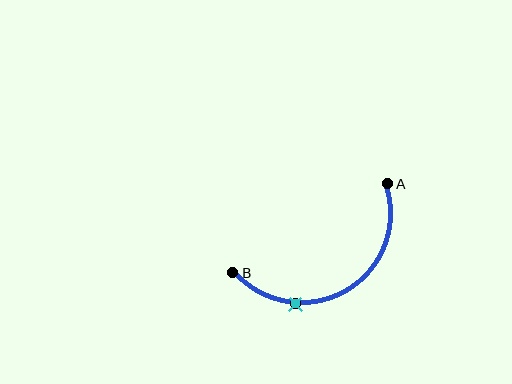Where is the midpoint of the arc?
The arc midpoint is the point on the curve farthest from the straight line joining A and B. It sits below that line.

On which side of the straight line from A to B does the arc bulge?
The arc bulges below the straight line connecting A and B.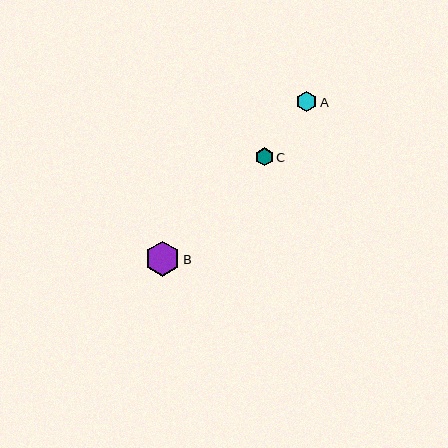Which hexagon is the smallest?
Hexagon C is the smallest with a size of approximately 18 pixels.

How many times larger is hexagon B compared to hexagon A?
Hexagon B is approximately 1.7 times the size of hexagon A.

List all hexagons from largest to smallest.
From largest to smallest: B, A, C.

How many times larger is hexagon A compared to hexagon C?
Hexagon A is approximately 1.1 times the size of hexagon C.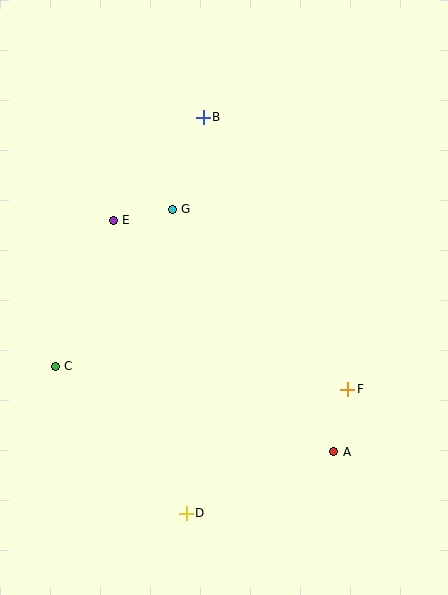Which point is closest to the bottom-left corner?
Point D is closest to the bottom-left corner.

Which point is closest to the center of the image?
Point G at (172, 209) is closest to the center.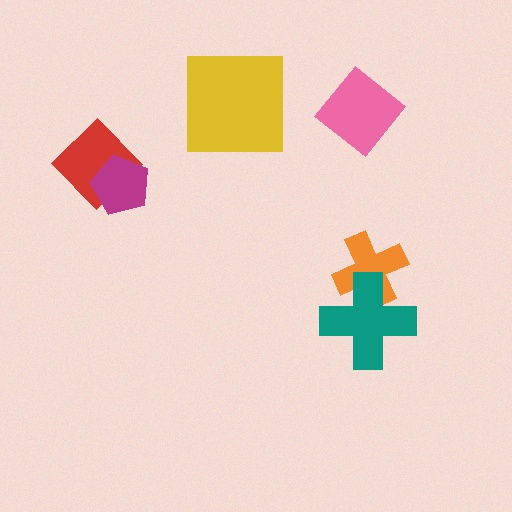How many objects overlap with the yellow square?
0 objects overlap with the yellow square.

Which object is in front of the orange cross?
The teal cross is in front of the orange cross.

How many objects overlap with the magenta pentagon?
1 object overlaps with the magenta pentagon.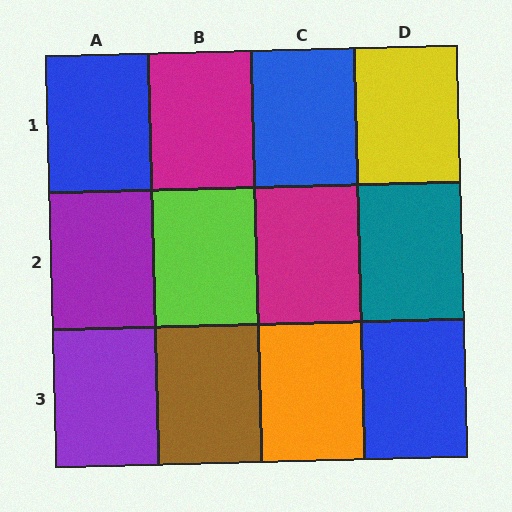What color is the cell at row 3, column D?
Blue.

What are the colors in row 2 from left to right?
Purple, lime, magenta, teal.